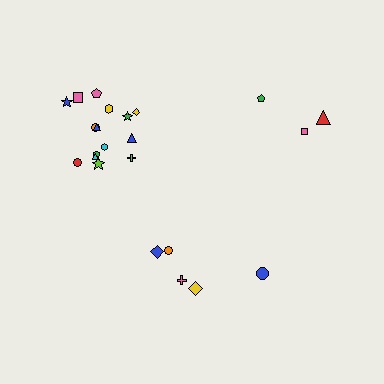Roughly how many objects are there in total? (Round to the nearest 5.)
Roughly 25 objects in total.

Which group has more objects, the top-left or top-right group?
The top-left group.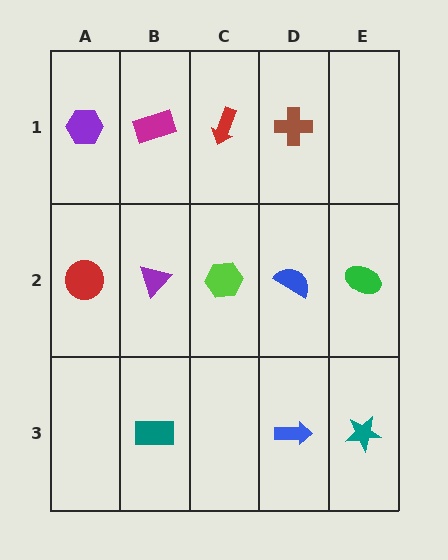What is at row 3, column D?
A blue arrow.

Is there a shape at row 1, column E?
No, that cell is empty.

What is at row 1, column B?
A magenta rectangle.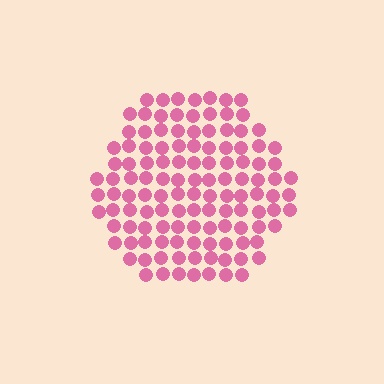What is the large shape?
The large shape is a hexagon.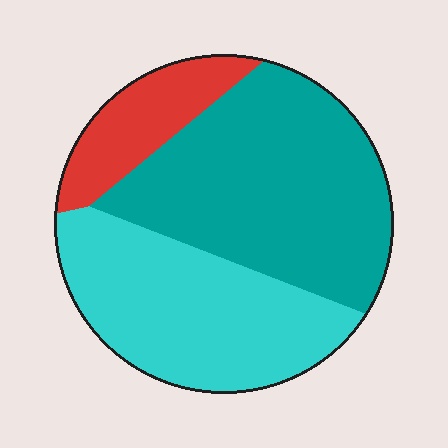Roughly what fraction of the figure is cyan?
Cyan takes up between a third and a half of the figure.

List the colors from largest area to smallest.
From largest to smallest: teal, cyan, red.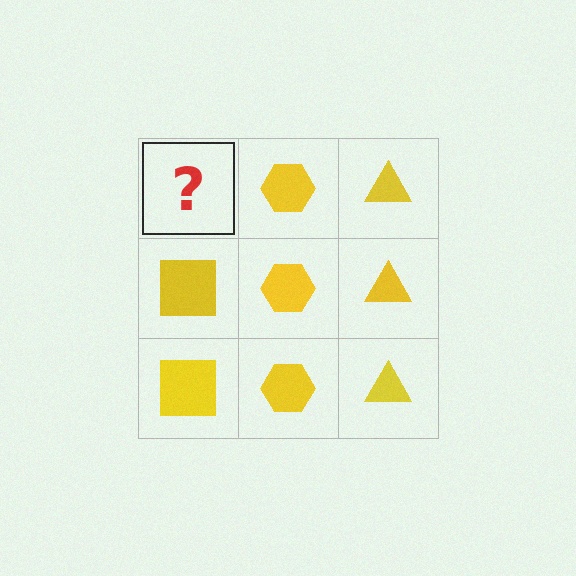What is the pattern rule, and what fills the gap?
The rule is that each column has a consistent shape. The gap should be filled with a yellow square.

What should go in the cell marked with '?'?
The missing cell should contain a yellow square.